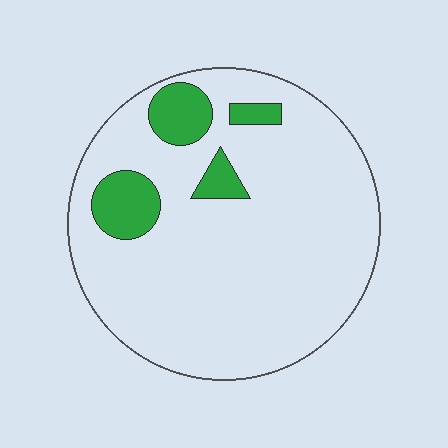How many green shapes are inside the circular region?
4.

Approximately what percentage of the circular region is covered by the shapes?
Approximately 15%.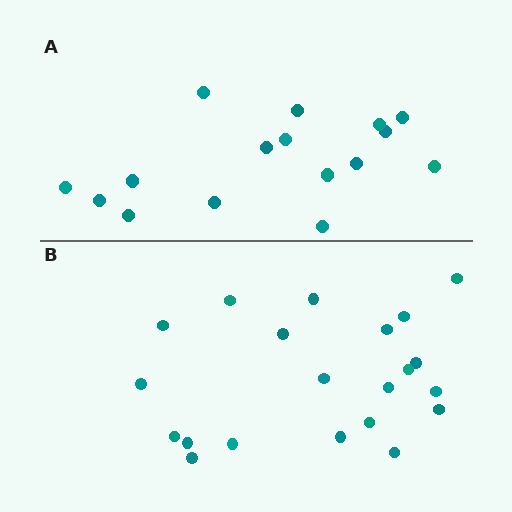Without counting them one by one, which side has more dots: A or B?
Region B (the bottom region) has more dots.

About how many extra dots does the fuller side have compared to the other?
Region B has about 5 more dots than region A.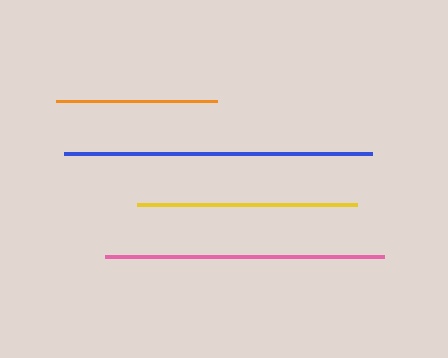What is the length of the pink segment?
The pink segment is approximately 279 pixels long.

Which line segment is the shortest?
The orange line is the shortest at approximately 162 pixels.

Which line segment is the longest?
The blue line is the longest at approximately 308 pixels.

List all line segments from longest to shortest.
From longest to shortest: blue, pink, yellow, orange.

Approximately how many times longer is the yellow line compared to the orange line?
The yellow line is approximately 1.4 times the length of the orange line.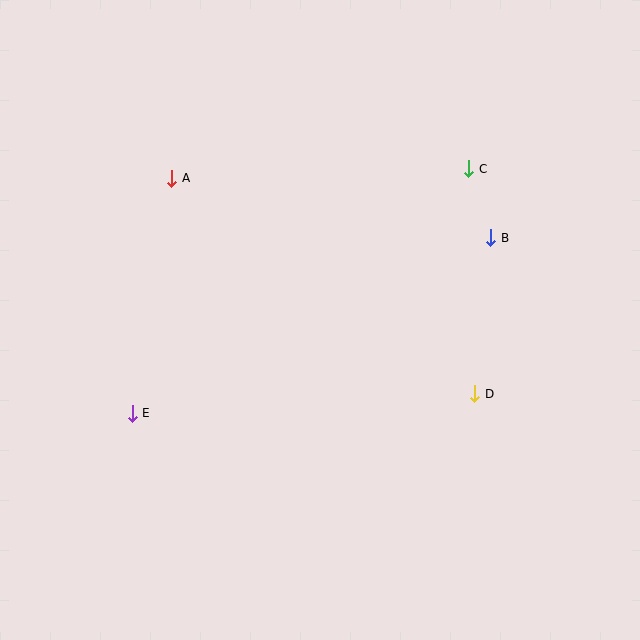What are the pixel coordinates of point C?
Point C is at (469, 169).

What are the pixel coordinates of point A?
Point A is at (172, 178).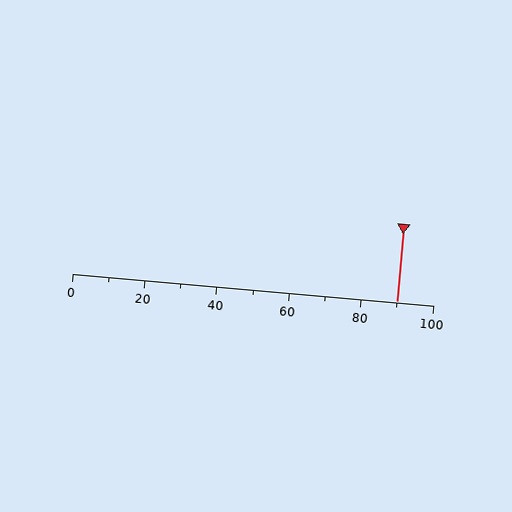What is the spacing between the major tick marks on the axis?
The major ticks are spaced 20 apart.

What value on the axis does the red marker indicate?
The marker indicates approximately 90.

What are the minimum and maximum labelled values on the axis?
The axis runs from 0 to 100.